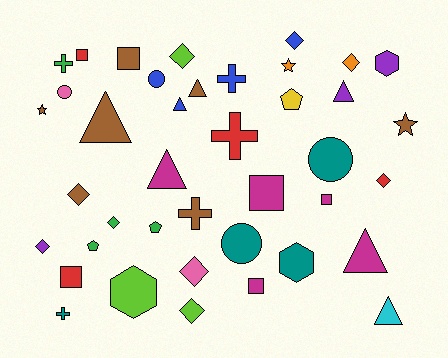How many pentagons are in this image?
There are 3 pentagons.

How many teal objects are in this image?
There are 4 teal objects.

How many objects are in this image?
There are 40 objects.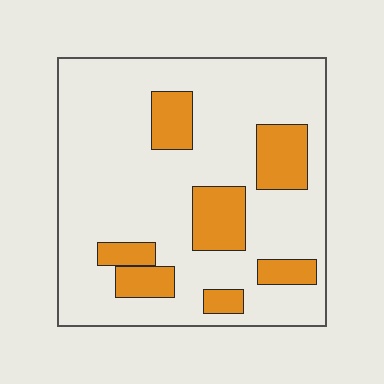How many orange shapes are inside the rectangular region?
7.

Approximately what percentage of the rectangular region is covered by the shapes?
Approximately 20%.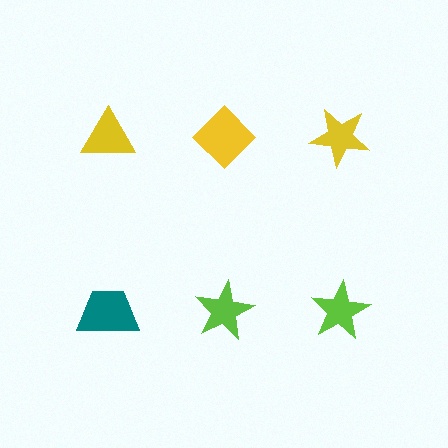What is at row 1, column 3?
A yellow star.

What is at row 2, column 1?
A teal trapezoid.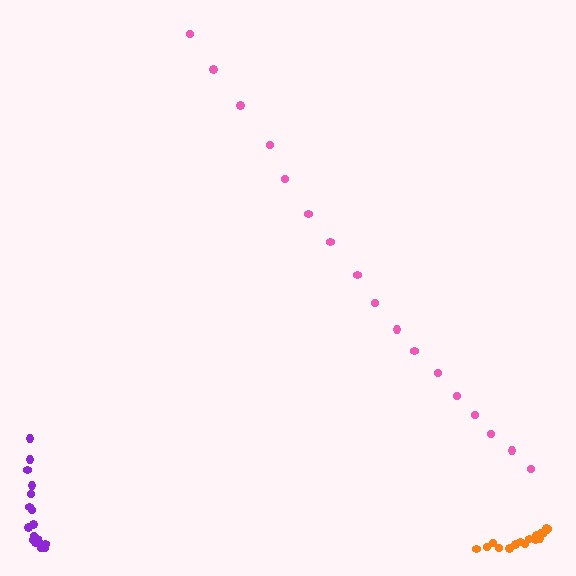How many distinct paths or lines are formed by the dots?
There are 3 distinct paths.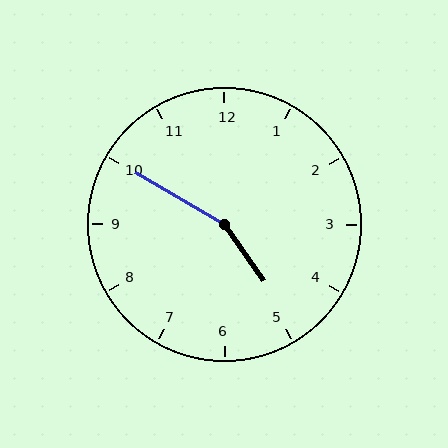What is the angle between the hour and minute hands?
Approximately 155 degrees.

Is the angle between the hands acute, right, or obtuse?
It is obtuse.